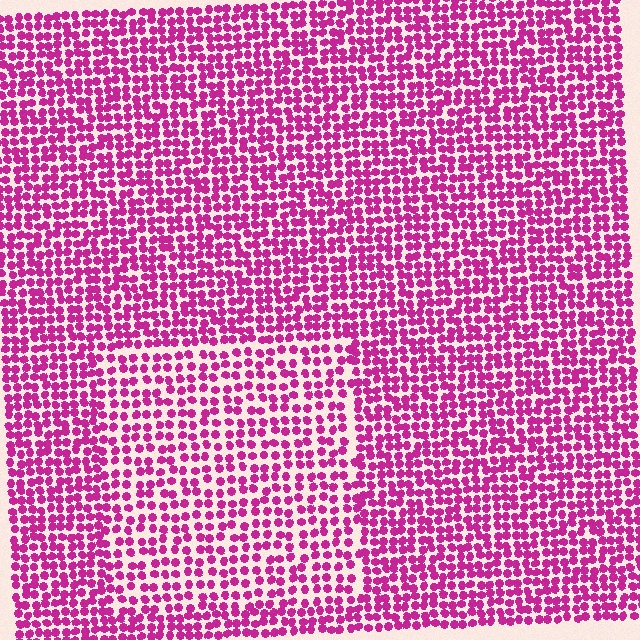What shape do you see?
I see a rectangle.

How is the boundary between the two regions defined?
The boundary is defined by a change in element density (approximately 1.5x ratio). All elements are the same color, size, and shape.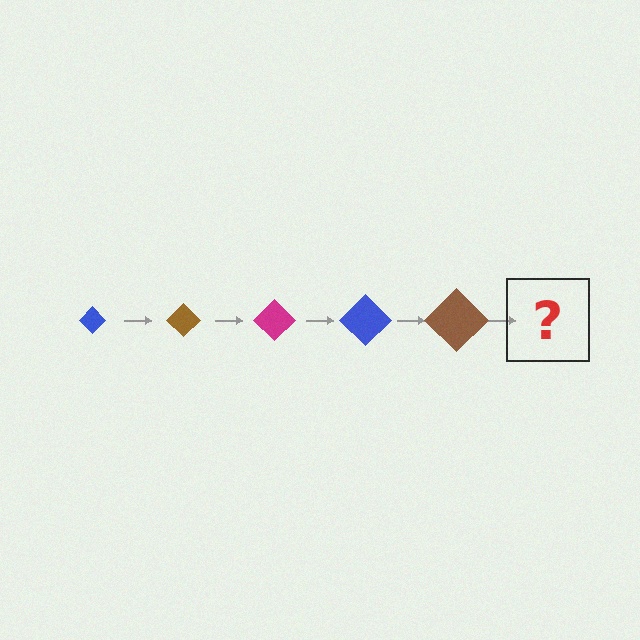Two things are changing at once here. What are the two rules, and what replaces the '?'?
The two rules are that the diamond grows larger each step and the color cycles through blue, brown, and magenta. The '?' should be a magenta diamond, larger than the previous one.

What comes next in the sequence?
The next element should be a magenta diamond, larger than the previous one.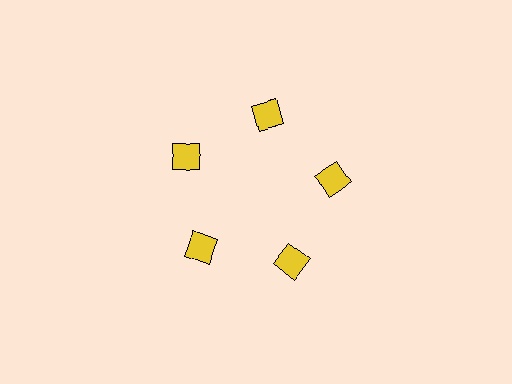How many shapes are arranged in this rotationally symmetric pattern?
There are 5 shapes, arranged in 5 groups of 1.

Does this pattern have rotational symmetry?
Yes, this pattern has 5-fold rotational symmetry. It looks the same after rotating 72 degrees around the center.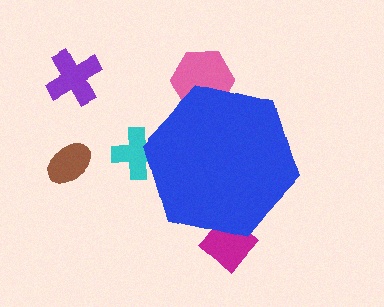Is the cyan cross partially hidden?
Yes, the cyan cross is partially hidden behind the blue hexagon.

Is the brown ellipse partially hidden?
No, the brown ellipse is fully visible.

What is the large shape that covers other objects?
A blue hexagon.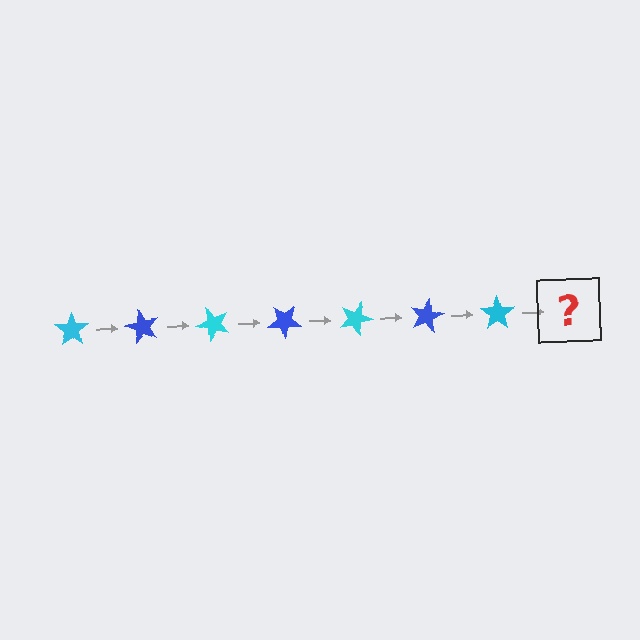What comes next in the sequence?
The next element should be a blue star, rotated 420 degrees from the start.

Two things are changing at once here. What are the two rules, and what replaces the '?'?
The two rules are that it rotates 60 degrees each step and the color cycles through cyan and blue. The '?' should be a blue star, rotated 420 degrees from the start.